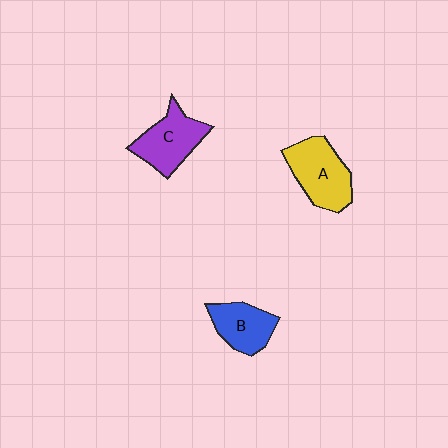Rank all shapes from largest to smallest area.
From largest to smallest: A (yellow), C (purple), B (blue).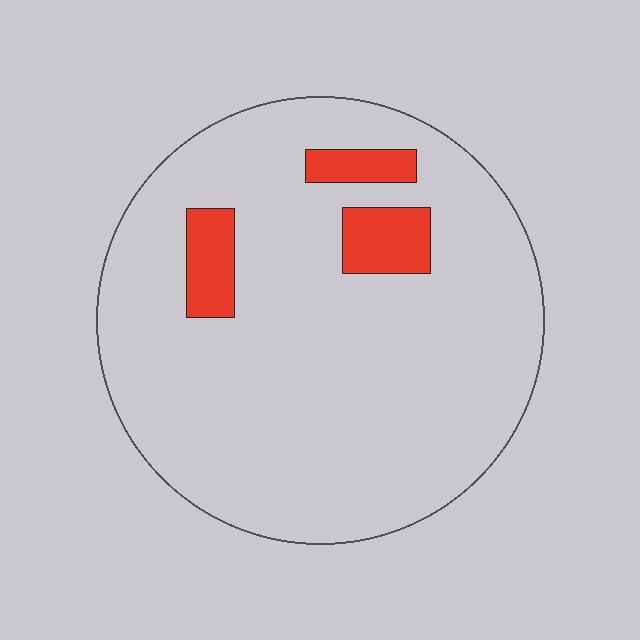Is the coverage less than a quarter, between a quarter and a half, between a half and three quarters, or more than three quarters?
Less than a quarter.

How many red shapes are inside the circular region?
3.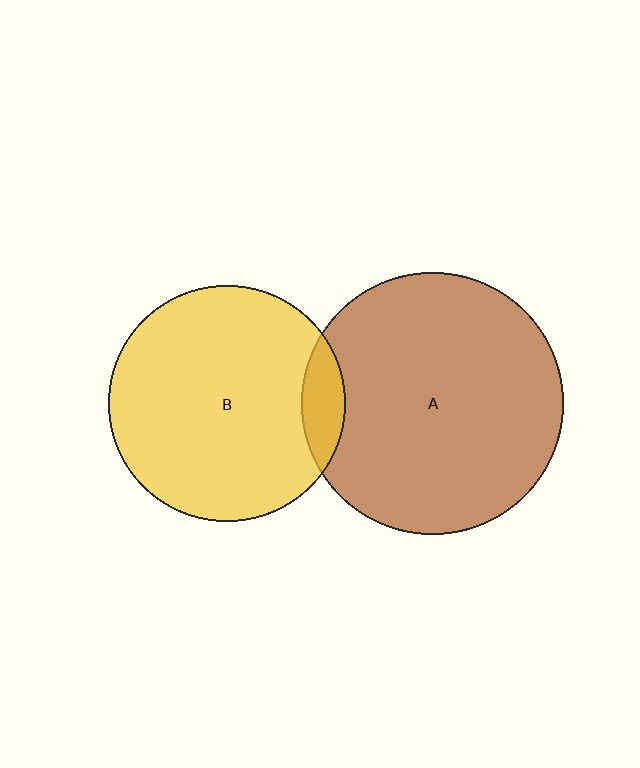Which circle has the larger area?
Circle A (brown).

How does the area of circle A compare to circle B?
Approximately 1.2 times.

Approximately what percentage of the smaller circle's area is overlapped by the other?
Approximately 10%.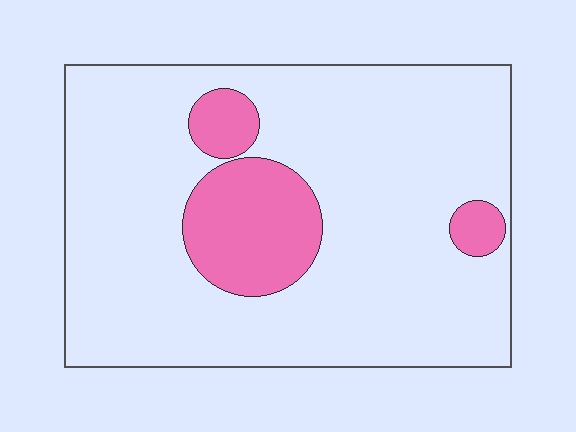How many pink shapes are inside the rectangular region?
3.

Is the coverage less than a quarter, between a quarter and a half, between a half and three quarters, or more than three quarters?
Less than a quarter.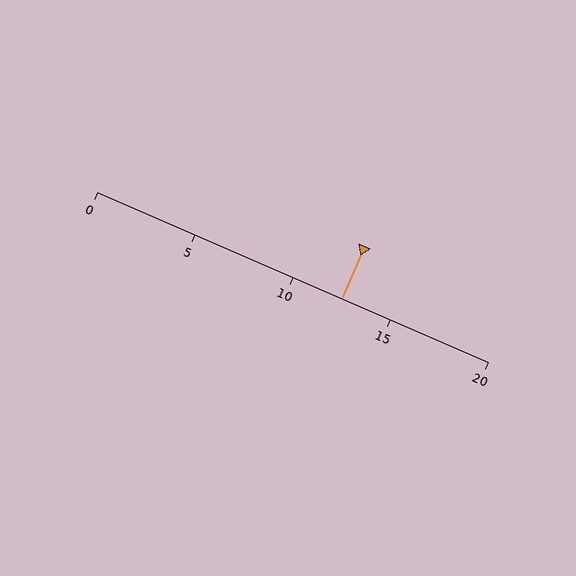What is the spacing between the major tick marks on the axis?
The major ticks are spaced 5 apart.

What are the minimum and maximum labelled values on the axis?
The axis runs from 0 to 20.